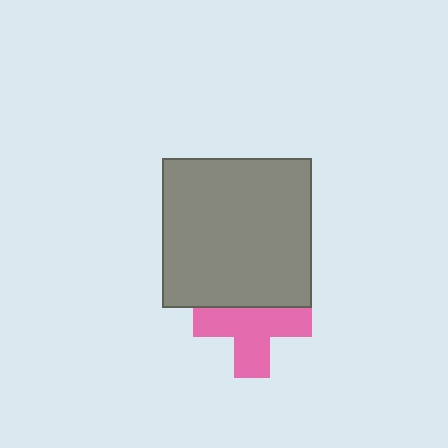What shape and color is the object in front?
The object in front is a gray square.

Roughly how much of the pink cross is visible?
Most of it is visible (roughly 68%).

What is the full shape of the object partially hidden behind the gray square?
The partially hidden object is a pink cross.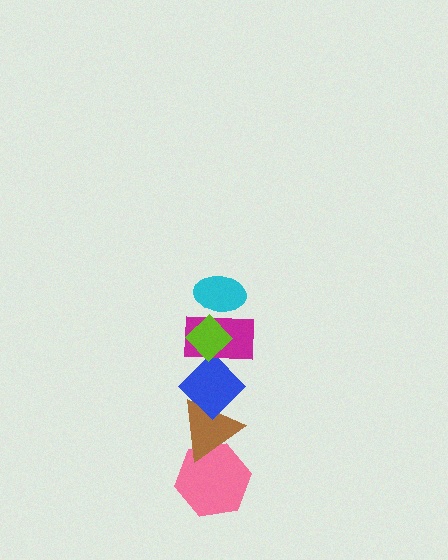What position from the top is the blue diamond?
The blue diamond is 4th from the top.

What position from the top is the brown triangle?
The brown triangle is 5th from the top.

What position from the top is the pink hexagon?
The pink hexagon is 6th from the top.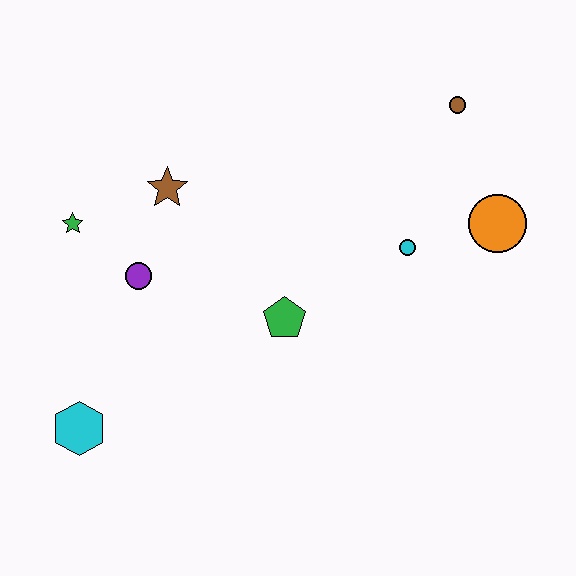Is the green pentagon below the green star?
Yes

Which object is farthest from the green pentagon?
The brown circle is farthest from the green pentagon.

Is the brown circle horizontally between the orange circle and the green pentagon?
Yes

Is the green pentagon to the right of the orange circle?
No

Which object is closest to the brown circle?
The orange circle is closest to the brown circle.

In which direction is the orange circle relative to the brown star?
The orange circle is to the right of the brown star.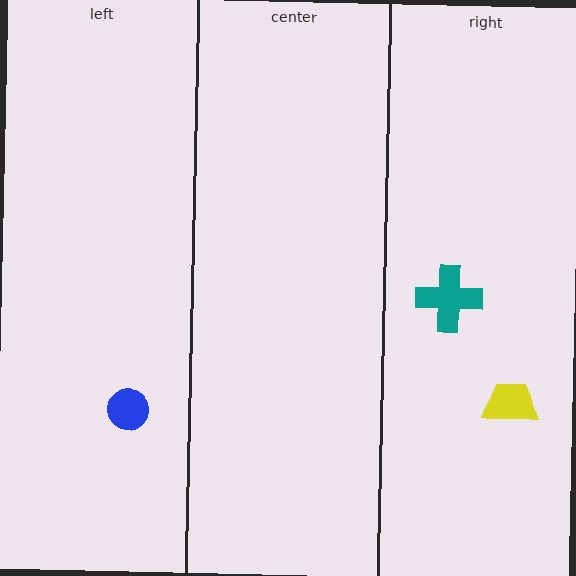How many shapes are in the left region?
1.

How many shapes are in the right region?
2.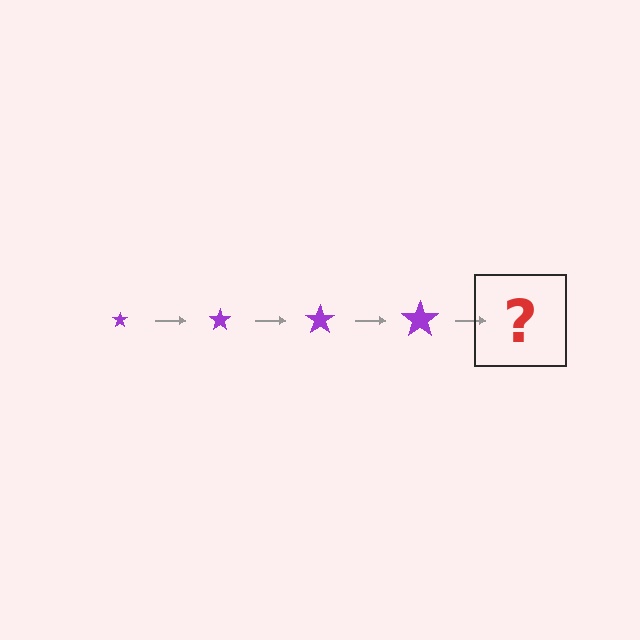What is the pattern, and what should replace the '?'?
The pattern is that the star gets progressively larger each step. The '?' should be a purple star, larger than the previous one.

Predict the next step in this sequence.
The next step is a purple star, larger than the previous one.